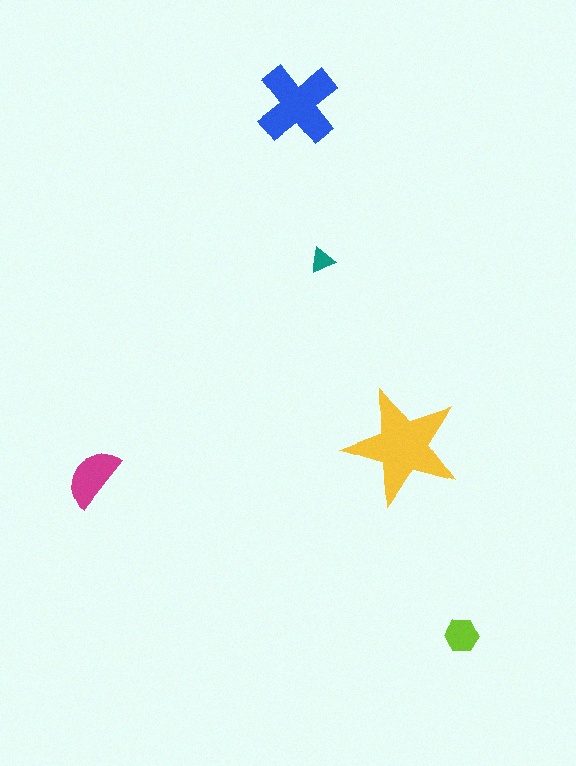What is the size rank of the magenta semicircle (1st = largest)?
3rd.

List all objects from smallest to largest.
The teal triangle, the lime hexagon, the magenta semicircle, the blue cross, the yellow star.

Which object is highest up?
The blue cross is topmost.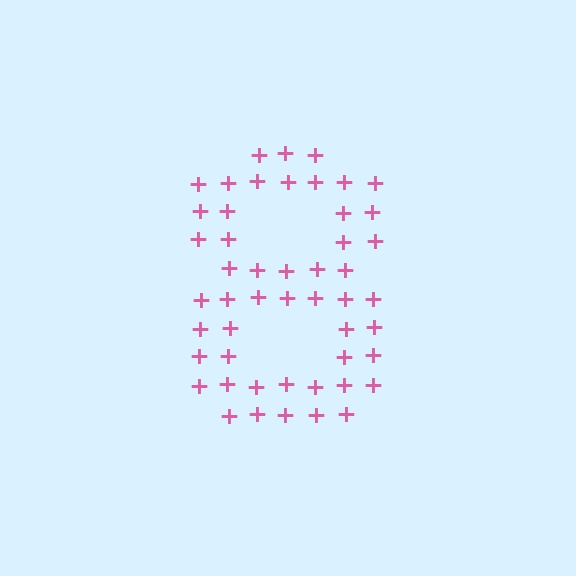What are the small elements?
The small elements are plus signs.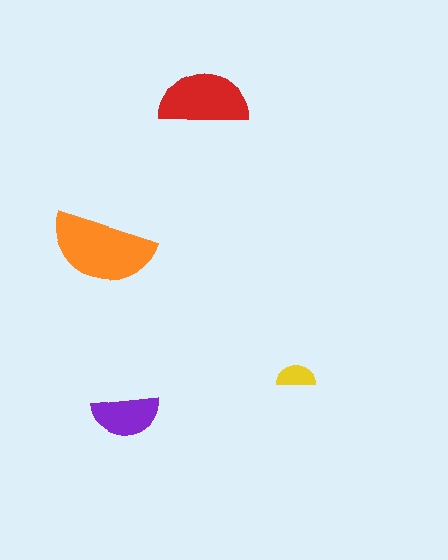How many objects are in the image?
There are 4 objects in the image.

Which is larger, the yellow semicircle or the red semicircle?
The red one.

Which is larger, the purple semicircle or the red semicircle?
The red one.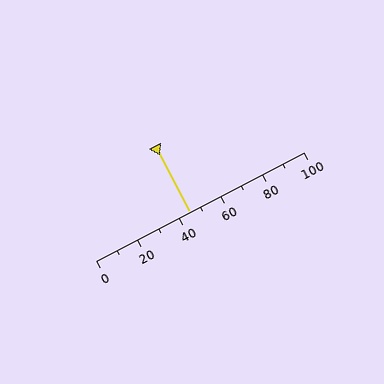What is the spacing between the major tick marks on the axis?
The major ticks are spaced 20 apart.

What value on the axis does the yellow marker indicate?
The marker indicates approximately 45.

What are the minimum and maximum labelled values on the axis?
The axis runs from 0 to 100.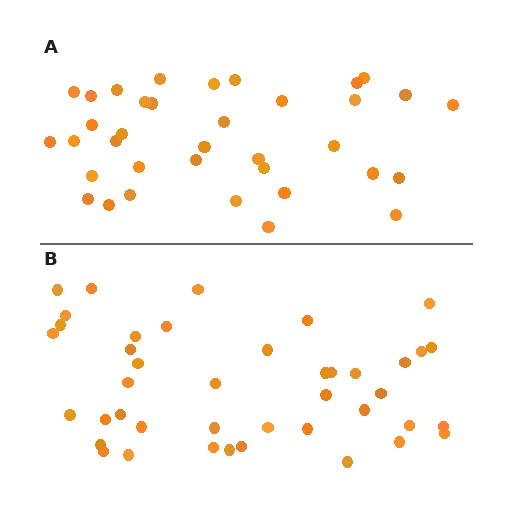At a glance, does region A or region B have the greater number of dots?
Region B (the bottom region) has more dots.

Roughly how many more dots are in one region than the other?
Region B has about 6 more dots than region A.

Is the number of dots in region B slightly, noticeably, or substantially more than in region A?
Region B has only slightly more — the two regions are fairly close. The ratio is roughly 1.2 to 1.